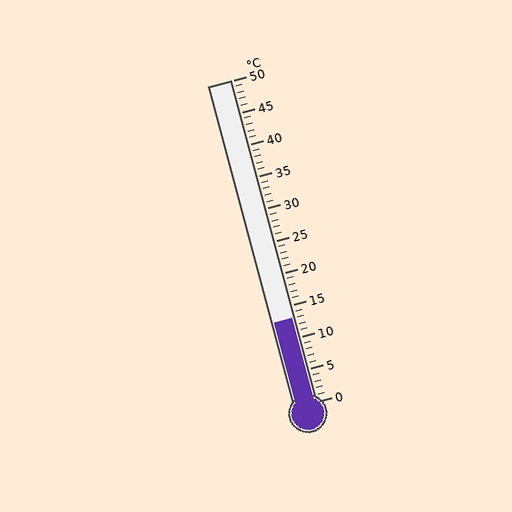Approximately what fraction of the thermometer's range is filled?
The thermometer is filled to approximately 25% of its range.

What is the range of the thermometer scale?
The thermometer scale ranges from 0°C to 50°C.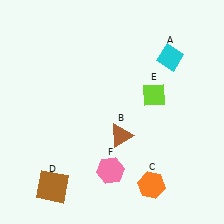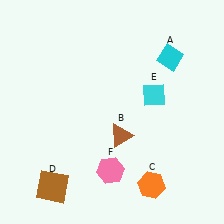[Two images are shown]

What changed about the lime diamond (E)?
In Image 1, E is lime. In Image 2, it changed to cyan.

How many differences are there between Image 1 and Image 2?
There is 1 difference between the two images.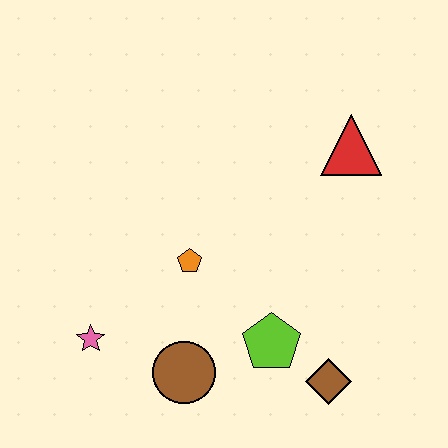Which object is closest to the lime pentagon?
The brown diamond is closest to the lime pentagon.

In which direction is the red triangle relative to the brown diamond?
The red triangle is above the brown diamond.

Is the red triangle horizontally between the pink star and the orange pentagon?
No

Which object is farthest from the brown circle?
The red triangle is farthest from the brown circle.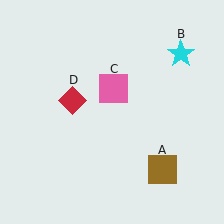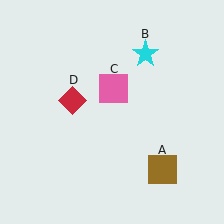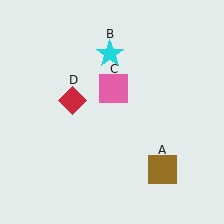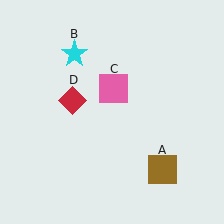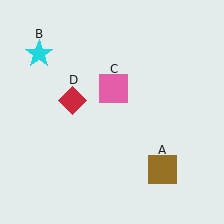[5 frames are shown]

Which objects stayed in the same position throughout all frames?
Brown square (object A) and pink square (object C) and red diamond (object D) remained stationary.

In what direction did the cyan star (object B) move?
The cyan star (object B) moved left.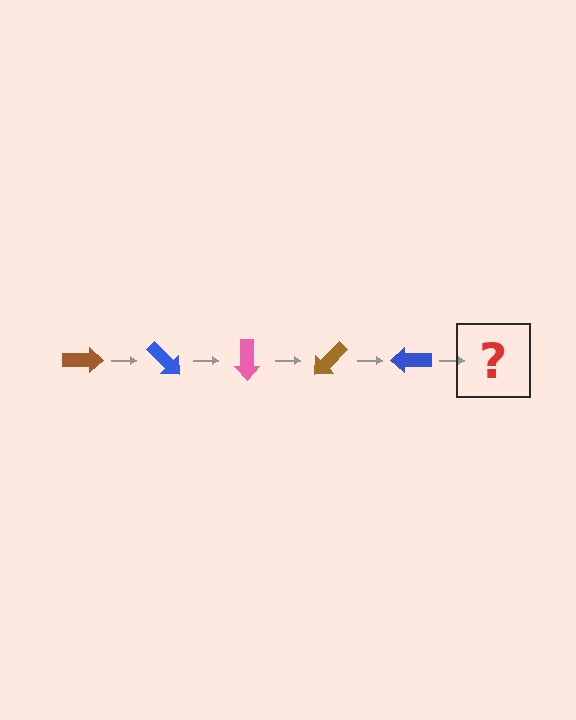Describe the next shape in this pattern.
It should be a pink arrow, rotated 225 degrees from the start.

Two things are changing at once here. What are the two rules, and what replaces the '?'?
The two rules are that it rotates 45 degrees each step and the color cycles through brown, blue, and pink. The '?' should be a pink arrow, rotated 225 degrees from the start.